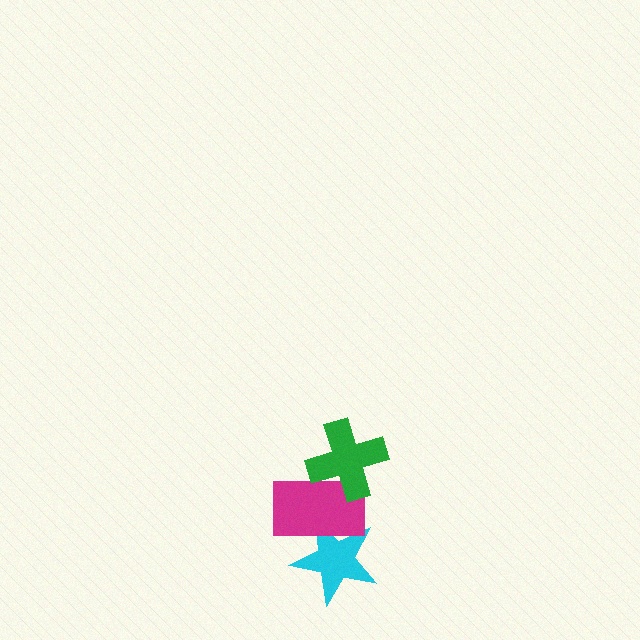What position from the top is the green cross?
The green cross is 1st from the top.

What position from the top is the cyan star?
The cyan star is 3rd from the top.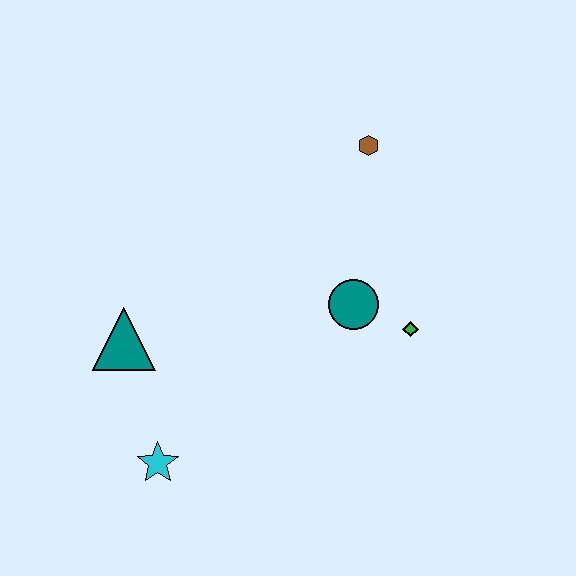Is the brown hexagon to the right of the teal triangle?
Yes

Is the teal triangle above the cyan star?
Yes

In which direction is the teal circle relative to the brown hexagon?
The teal circle is below the brown hexagon.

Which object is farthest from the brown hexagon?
The cyan star is farthest from the brown hexagon.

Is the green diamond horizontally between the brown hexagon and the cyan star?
No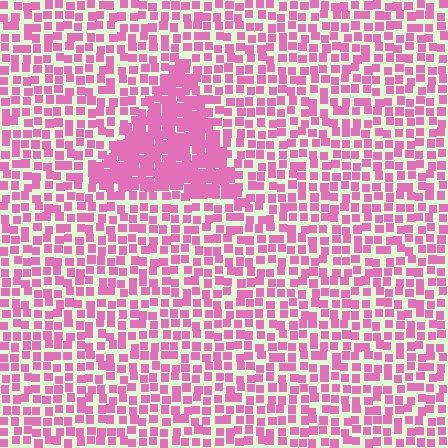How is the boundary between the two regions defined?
The boundary is defined by a change in element density (approximately 2.1x ratio). All elements are the same color, size, and shape.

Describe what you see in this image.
The image contains small pink elements arranged at two different densities. A triangle-shaped region is visible where the elements are more densely packed than the surrounding area.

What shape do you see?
I see a triangle.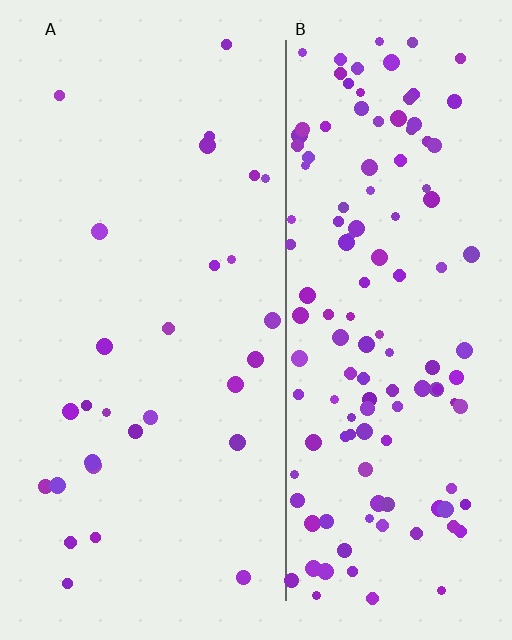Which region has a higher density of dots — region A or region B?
B (the right).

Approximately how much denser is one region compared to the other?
Approximately 4.7× — region B over region A.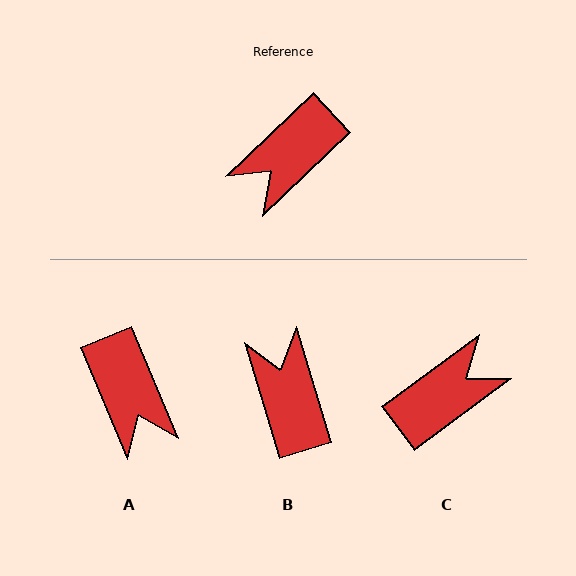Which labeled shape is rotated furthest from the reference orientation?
C, about 173 degrees away.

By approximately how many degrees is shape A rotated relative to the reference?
Approximately 69 degrees counter-clockwise.